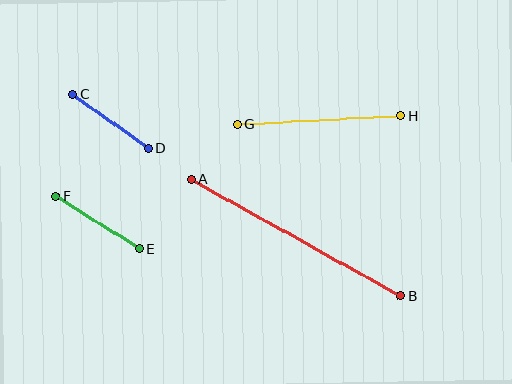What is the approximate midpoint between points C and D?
The midpoint is at approximately (111, 121) pixels.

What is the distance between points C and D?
The distance is approximately 93 pixels.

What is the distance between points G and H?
The distance is approximately 164 pixels.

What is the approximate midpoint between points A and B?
The midpoint is at approximately (296, 238) pixels.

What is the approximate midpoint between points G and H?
The midpoint is at approximately (319, 120) pixels.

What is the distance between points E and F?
The distance is approximately 99 pixels.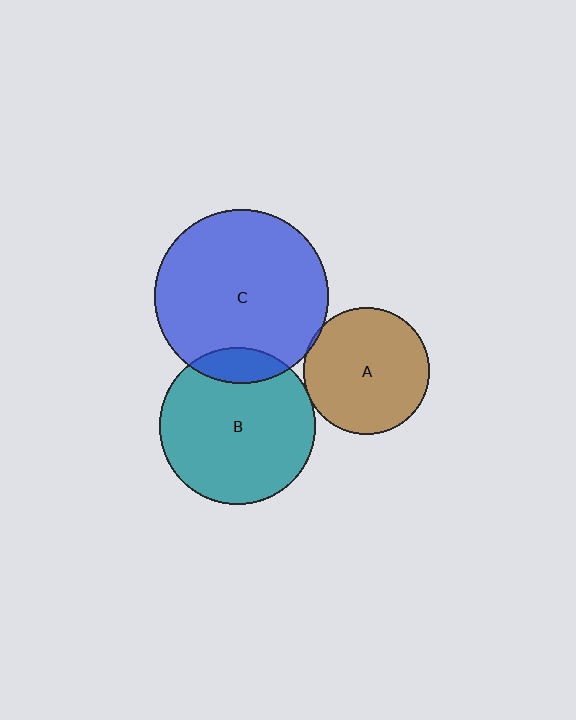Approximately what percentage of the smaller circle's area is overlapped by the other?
Approximately 15%.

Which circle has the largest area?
Circle C (blue).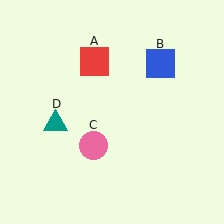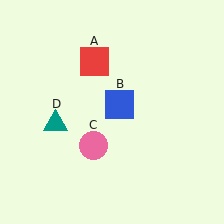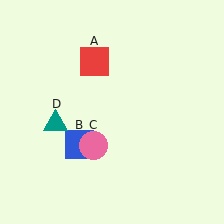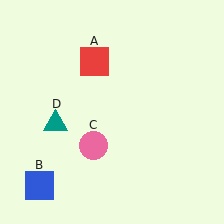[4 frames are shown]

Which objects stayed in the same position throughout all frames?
Red square (object A) and pink circle (object C) and teal triangle (object D) remained stationary.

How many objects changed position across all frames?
1 object changed position: blue square (object B).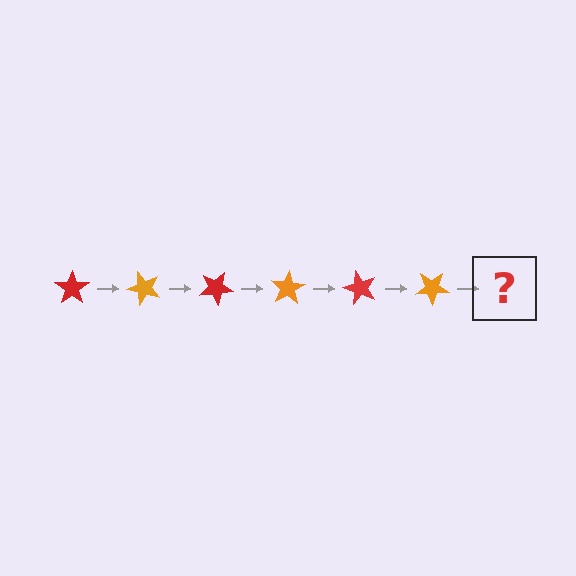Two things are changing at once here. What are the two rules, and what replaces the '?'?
The two rules are that it rotates 50 degrees each step and the color cycles through red and orange. The '?' should be a red star, rotated 300 degrees from the start.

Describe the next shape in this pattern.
It should be a red star, rotated 300 degrees from the start.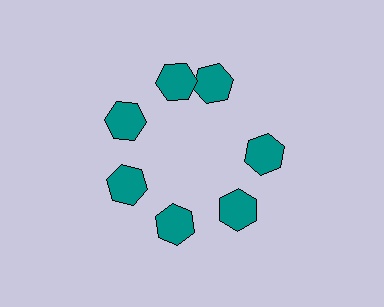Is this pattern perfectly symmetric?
No. The 7 teal hexagons are arranged in a ring, but one element near the 1 o'clock position is rotated out of alignment along the ring, breaking the 7-fold rotational symmetry.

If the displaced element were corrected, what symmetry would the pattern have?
It would have 7-fold rotational symmetry — the pattern would map onto itself every 51 degrees.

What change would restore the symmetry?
The symmetry would be restored by rotating it back into even spacing with its neighbors so that all 7 hexagons sit at equal angles and equal distance from the center.